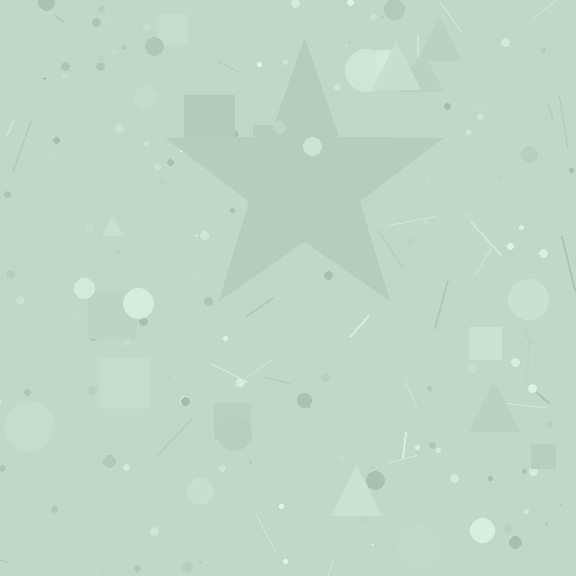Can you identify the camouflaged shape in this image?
The camouflaged shape is a star.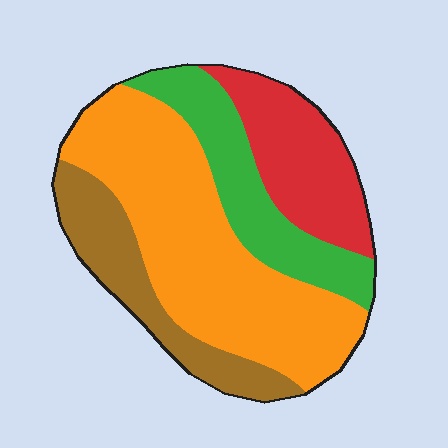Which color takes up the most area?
Orange, at roughly 45%.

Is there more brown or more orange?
Orange.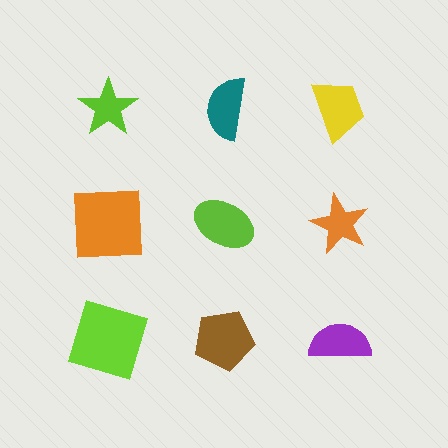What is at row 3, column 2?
A brown pentagon.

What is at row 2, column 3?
An orange star.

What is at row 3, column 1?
A lime square.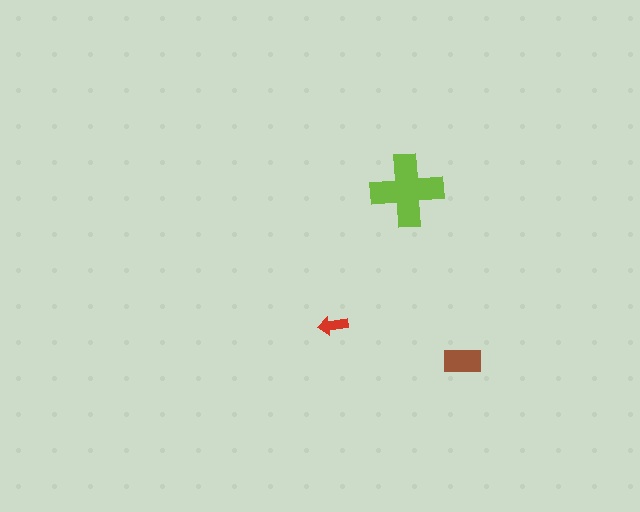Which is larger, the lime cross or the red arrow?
The lime cross.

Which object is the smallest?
The red arrow.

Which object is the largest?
The lime cross.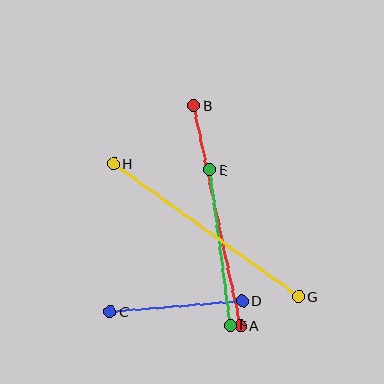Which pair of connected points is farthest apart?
Points G and H are farthest apart.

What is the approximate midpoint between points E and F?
The midpoint is at approximately (220, 247) pixels.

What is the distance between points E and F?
The distance is approximately 157 pixels.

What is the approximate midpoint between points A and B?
The midpoint is at approximately (217, 215) pixels.